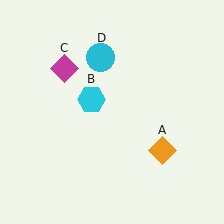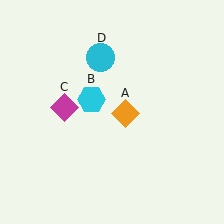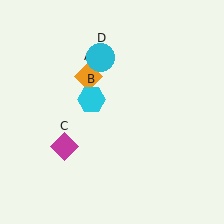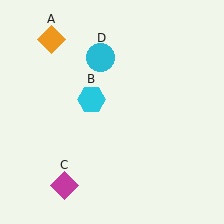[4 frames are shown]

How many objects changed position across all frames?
2 objects changed position: orange diamond (object A), magenta diamond (object C).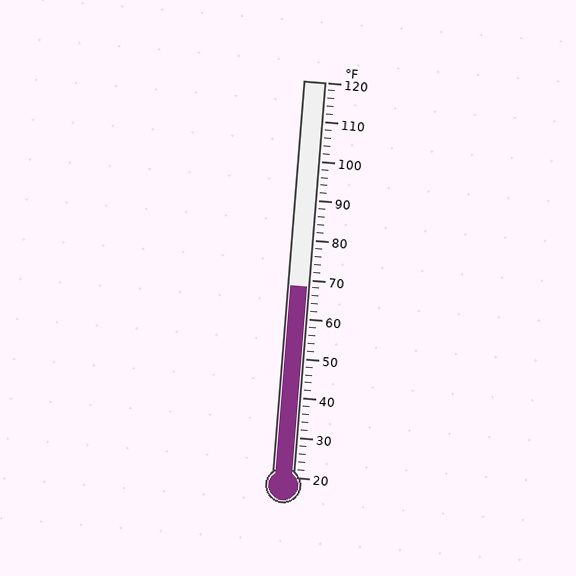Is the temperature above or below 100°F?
The temperature is below 100°F.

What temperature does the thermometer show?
The thermometer shows approximately 68°F.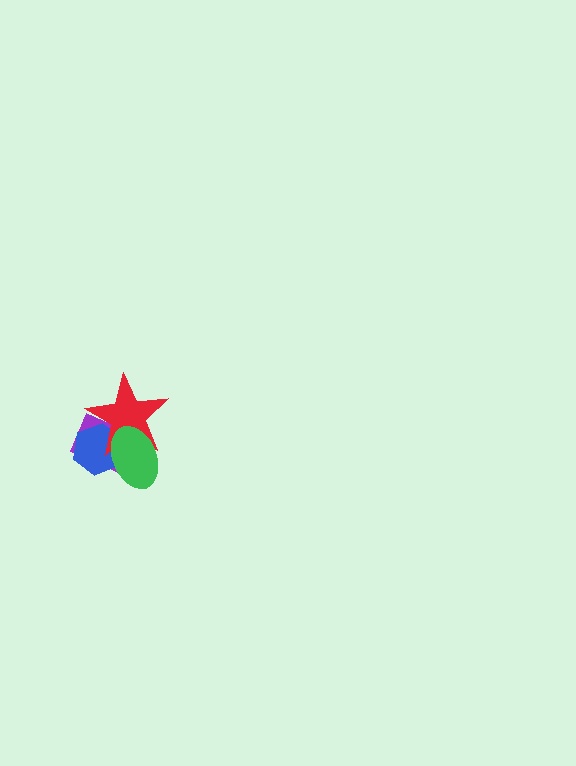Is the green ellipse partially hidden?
No, no other shape covers it.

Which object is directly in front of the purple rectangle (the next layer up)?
The blue hexagon is directly in front of the purple rectangle.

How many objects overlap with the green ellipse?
3 objects overlap with the green ellipse.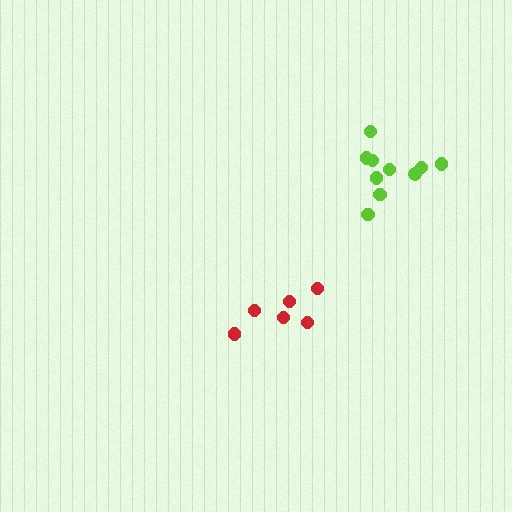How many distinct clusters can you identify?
There are 2 distinct clusters.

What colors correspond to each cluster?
The clusters are colored: lime, red.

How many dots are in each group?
Group 1: 10 dots, Group 2: 6 dots (16 total).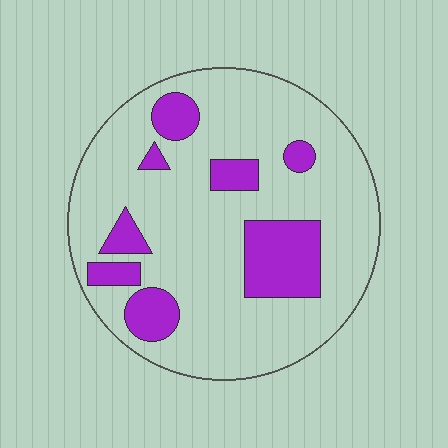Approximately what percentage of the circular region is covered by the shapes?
Approximately 20%.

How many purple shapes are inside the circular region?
8.